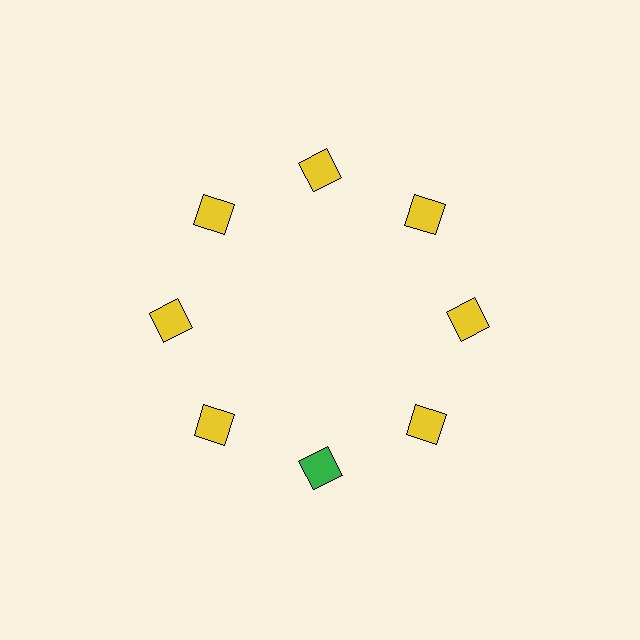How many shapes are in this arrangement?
There are 8 shapes arranged in a ring pattern.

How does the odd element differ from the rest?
It has a different color: green instead of yellow.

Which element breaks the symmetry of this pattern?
The green square at roughly the 6 o'clock position breaks the symmetry. All other shapes are yellow squares.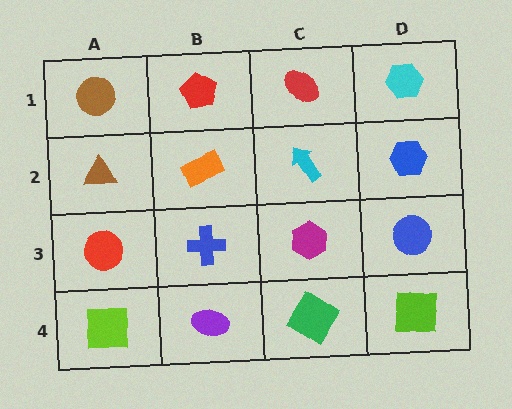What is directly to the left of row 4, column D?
A green diamond.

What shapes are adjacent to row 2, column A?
A brown circle (row 1, column A), a red circle (row 3, column A), an orange rectangle (row 2, column B).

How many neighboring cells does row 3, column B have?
4.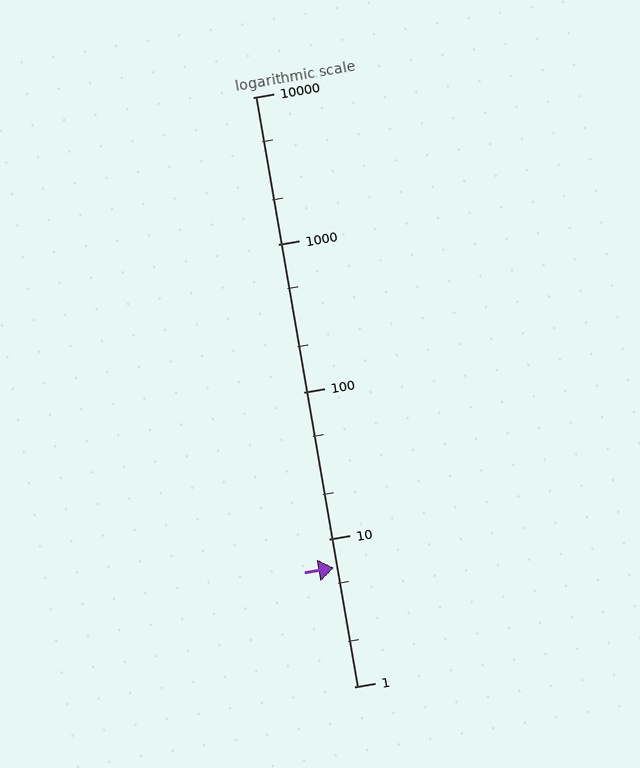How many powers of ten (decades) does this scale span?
The scale spans 4 decades, from 1 to 10000.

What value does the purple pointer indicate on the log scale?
The pointer indicates approximately 6.4.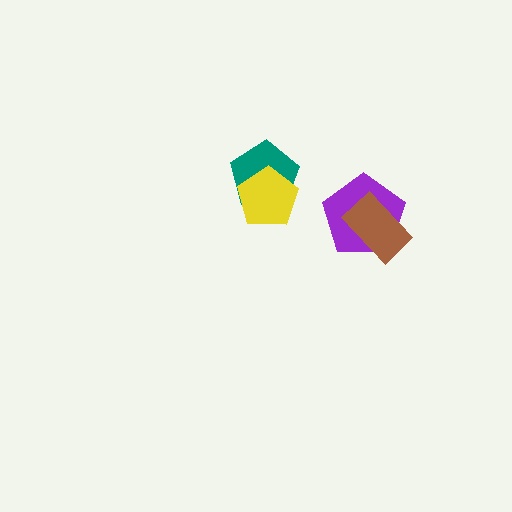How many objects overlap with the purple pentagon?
1 object overlaps with the purple pentagon.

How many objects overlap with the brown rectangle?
1 object overlaps with the brown rectangle.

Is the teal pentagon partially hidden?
Yes, it is partially covered by another shape.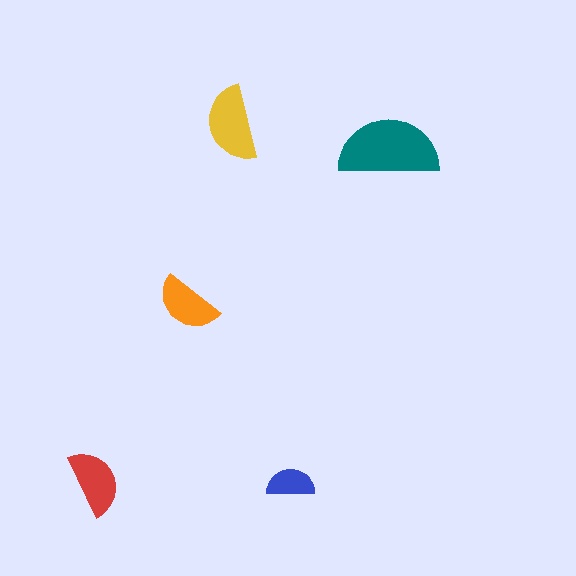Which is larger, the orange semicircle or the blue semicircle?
The orange one.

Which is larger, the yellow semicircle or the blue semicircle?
The yellow one.